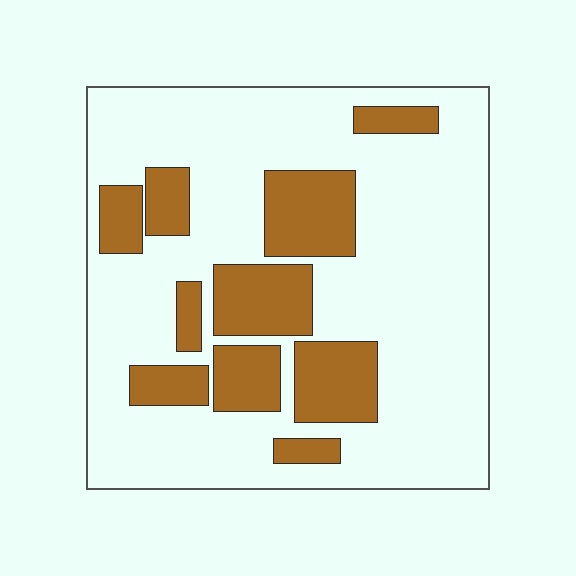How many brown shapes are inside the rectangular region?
10.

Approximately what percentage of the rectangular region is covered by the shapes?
Approximately 25%.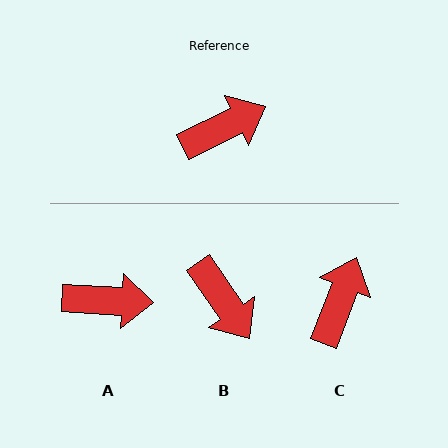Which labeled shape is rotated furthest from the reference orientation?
B, about 82 degrees away.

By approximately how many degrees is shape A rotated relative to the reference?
Approximately 29 degrees clockwise.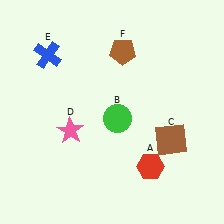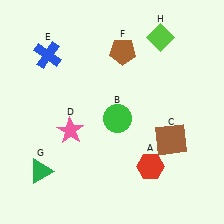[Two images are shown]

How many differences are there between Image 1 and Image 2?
There are 2 differences between the two images.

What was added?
A green triangle (G), a lime diamond (H) were added in Image 2.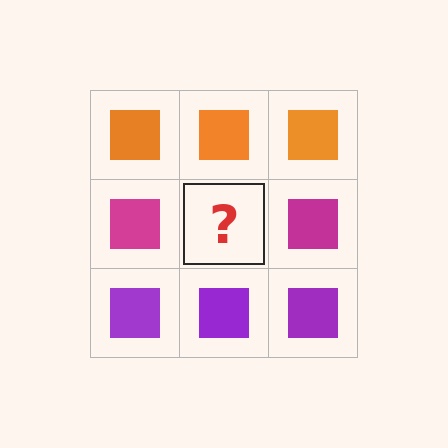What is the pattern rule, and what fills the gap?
The rule is that each row has a consistent color. The gap should be filled with a magenta square.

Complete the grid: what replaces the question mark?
The question mark should be replaced with a magenta square.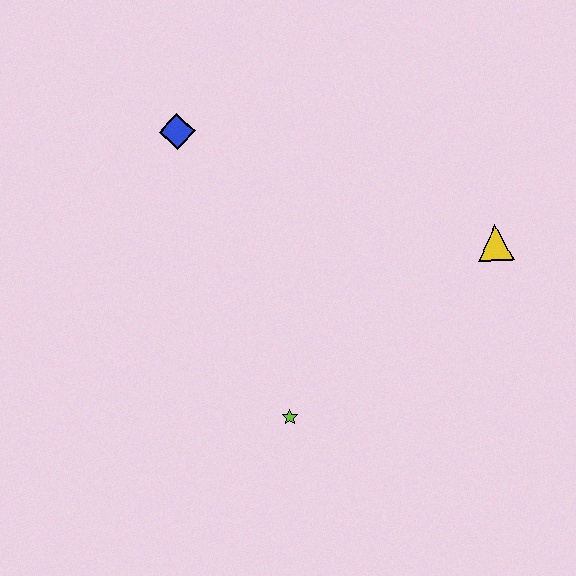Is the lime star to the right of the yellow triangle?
No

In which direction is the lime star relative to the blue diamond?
The lime star is below the blue diamond.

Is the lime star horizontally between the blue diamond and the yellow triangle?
Yes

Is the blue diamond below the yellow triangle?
No